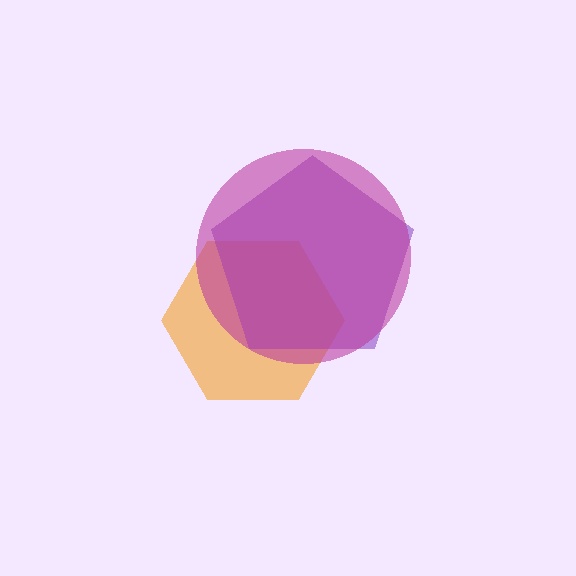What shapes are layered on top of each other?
The layered shapes are: an orange hexagon, a purple pentagon, a magenta circle.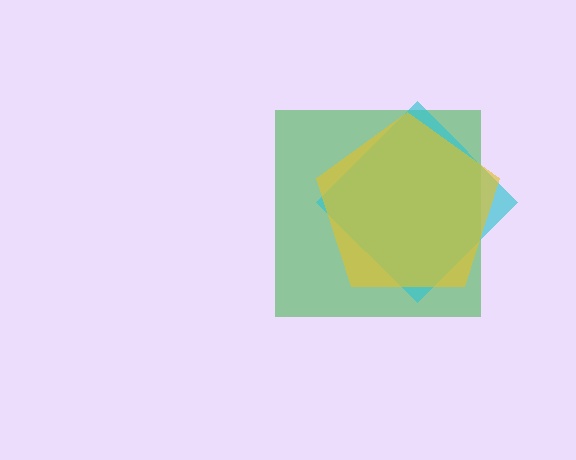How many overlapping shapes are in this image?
There are 3 overlapping shapes in the image.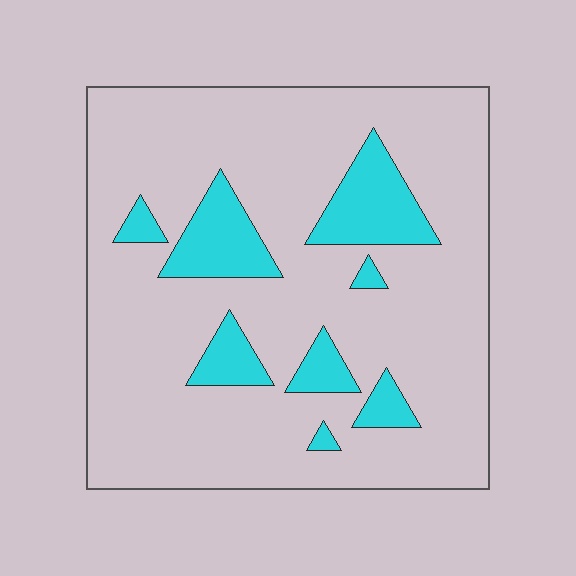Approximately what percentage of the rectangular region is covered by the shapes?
Approximately 15%.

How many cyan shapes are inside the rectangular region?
8.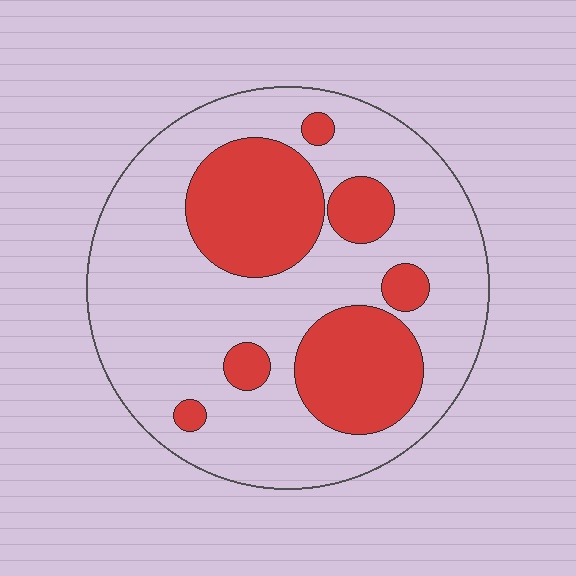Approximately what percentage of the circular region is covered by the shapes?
Approximately 30%.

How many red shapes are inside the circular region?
7.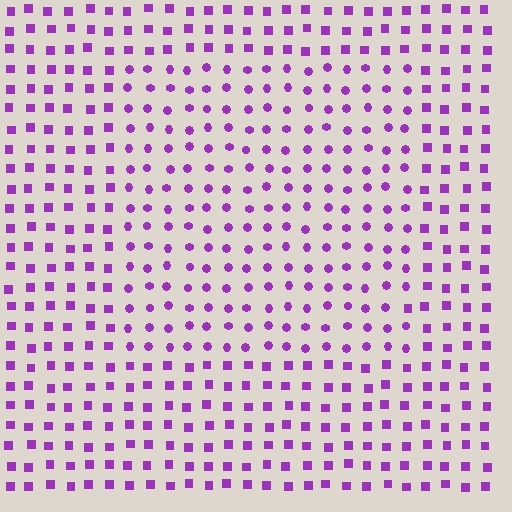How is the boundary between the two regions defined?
The boundary is defined by a change in element shape: circles inside vs. squares outside. All elements share the same color and spacing.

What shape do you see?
I see a rectangle.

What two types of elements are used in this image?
The image uses circles inside the rectangle region and squares outside it.